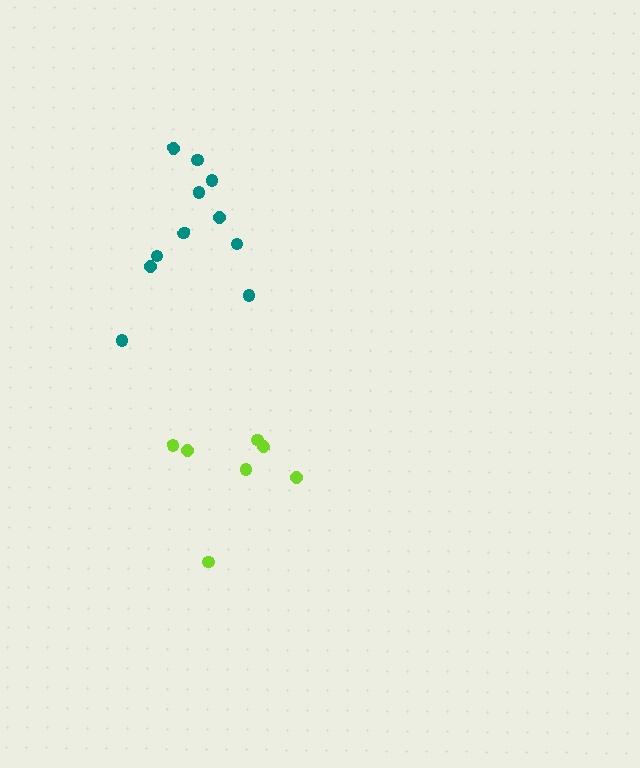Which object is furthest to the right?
The lime cluster is rightmost.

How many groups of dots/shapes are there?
There are 2 groups.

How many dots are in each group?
Group 1: 7 dots, Group 2: 11 dots (18 total).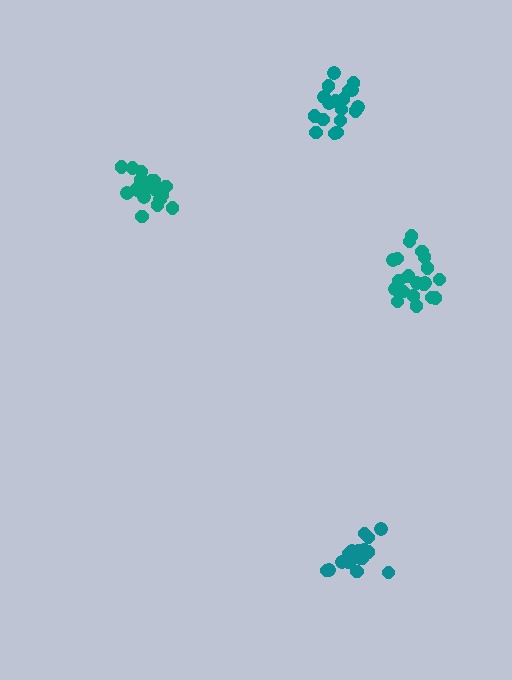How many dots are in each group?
Group 1: 20 dots, Group 2: 18 dots, Group 3: 19 dots, Group 4: 21 dots (78 total).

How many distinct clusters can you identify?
There are 4 distinct clusters.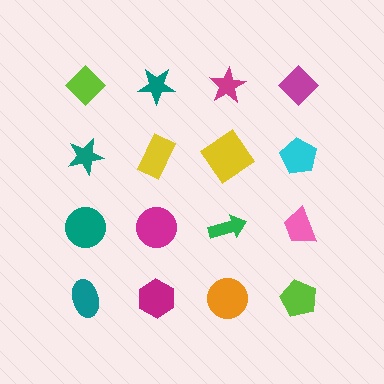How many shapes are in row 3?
4 shapes.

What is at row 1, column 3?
A magenta star.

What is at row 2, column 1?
A teal star.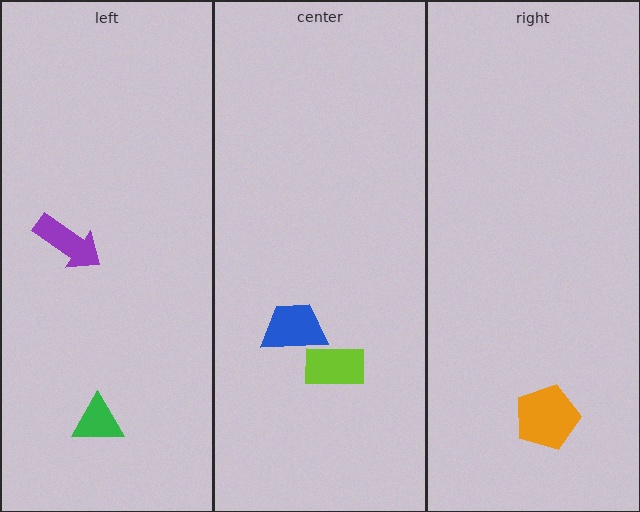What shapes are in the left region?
The green triangle, the purple arrow.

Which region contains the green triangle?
The left region.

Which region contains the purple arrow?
The left region.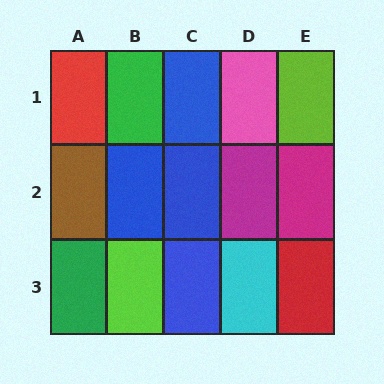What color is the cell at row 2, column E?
Magenta.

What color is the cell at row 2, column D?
Magenta.